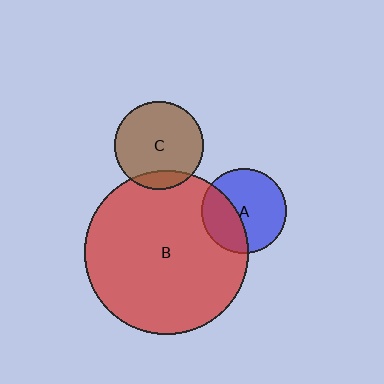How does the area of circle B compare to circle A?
Approximately 3.8 times.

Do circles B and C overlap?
Yes.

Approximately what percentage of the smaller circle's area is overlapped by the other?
Approximately 15%.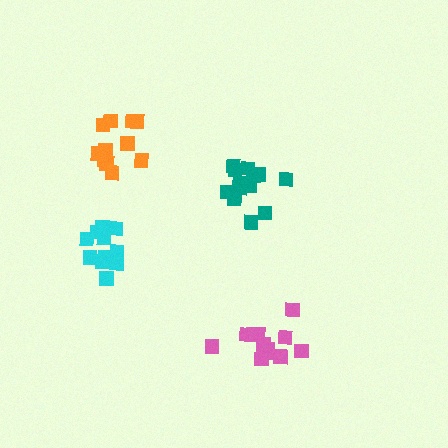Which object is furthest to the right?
The pink cluster is rightmost.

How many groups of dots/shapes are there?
There are 4 groups.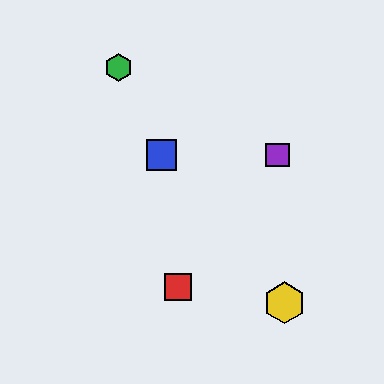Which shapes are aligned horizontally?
The blue square, the purple square are aligned horizontally.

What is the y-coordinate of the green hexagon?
The green hexagon is at y≈67.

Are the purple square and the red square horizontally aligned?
No, the purple square is at y≈155 and the red square is at y≈287.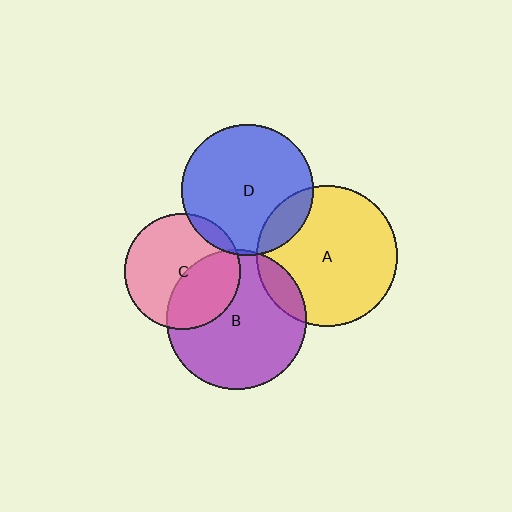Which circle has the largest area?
Circle A (yellow).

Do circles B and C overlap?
Yes.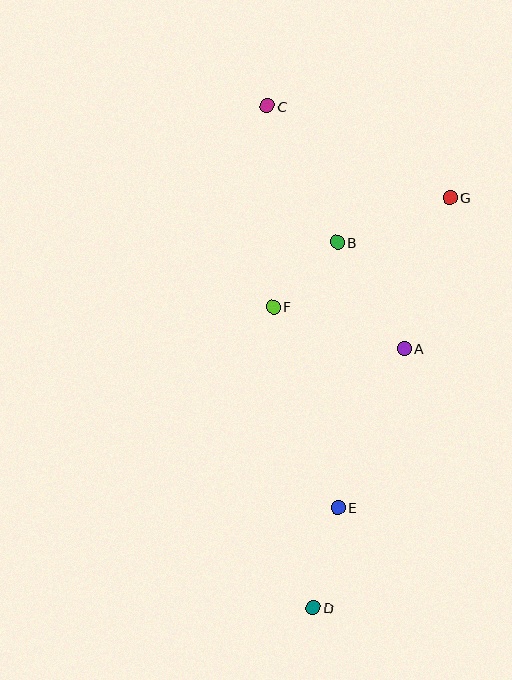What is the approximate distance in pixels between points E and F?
The distance between E and F is approximately 211 pixels.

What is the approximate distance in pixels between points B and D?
The distance between B and D is approximately 366 pixels.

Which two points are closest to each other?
Points B and F are closest to each other.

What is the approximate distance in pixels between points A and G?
The distance between A and G is approximately 158 pixels.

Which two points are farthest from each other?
Points C and D are farthest from each other.